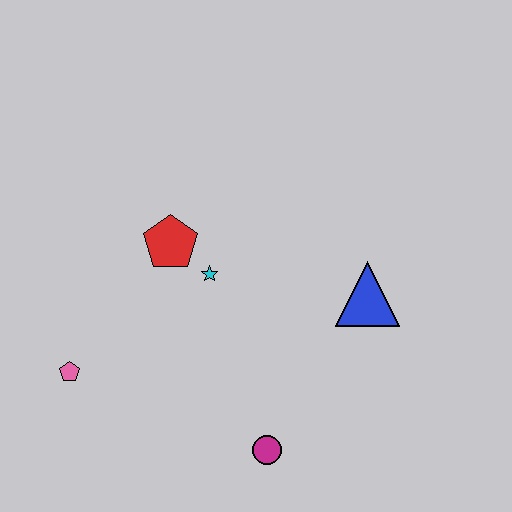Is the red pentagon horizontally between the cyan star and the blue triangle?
No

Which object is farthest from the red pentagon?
The magenta circle is farthest from the red pentagon.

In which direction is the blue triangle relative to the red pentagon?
The blue triangle is to the right of the red pentagon.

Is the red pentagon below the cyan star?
No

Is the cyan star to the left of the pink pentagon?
No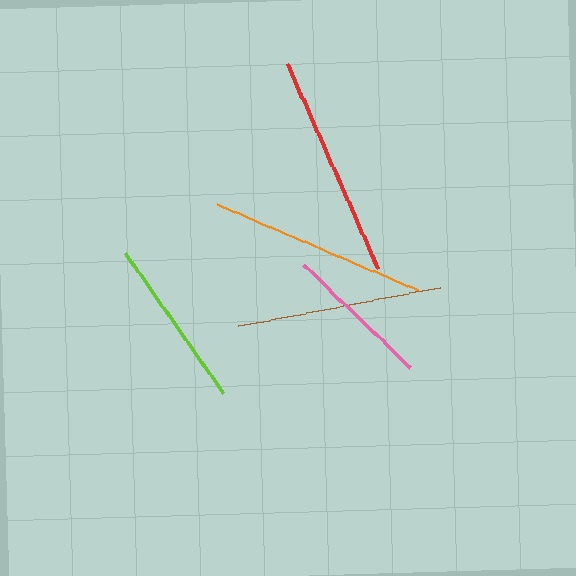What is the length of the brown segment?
The brown segment is approximately 206 pixels long.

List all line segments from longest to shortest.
From longest to shortest: red, orange, brown, lime, pink.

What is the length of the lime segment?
The lime segment is approximately 171 pixels long.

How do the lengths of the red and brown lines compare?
The red and brown lines are approximately the same length.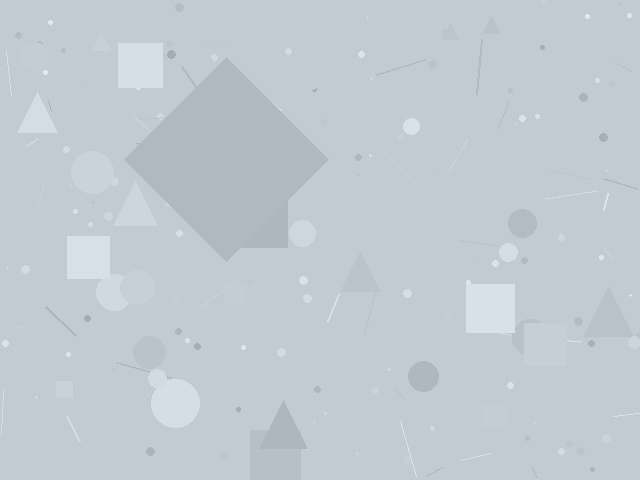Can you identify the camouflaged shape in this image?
The camouflaged shape is a diamond.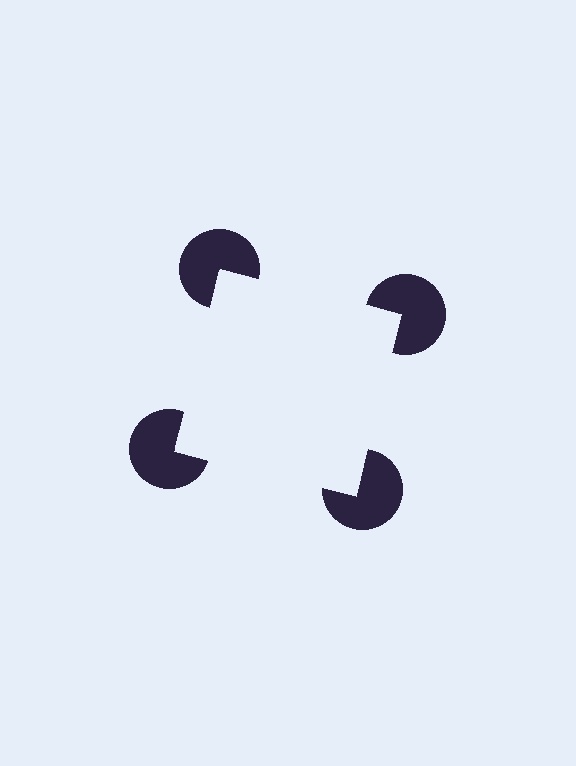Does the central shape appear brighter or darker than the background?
It typically appears slightly brighter than the background, even though no actual brightness change is drawn.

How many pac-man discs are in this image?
There are 4 — one at each vertex of the illusory square.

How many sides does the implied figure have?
4 sides.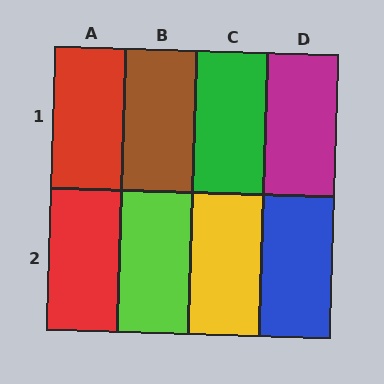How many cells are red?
2 cells are red.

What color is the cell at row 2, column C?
Yellow.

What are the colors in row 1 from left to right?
Red, brown, green, magenta.